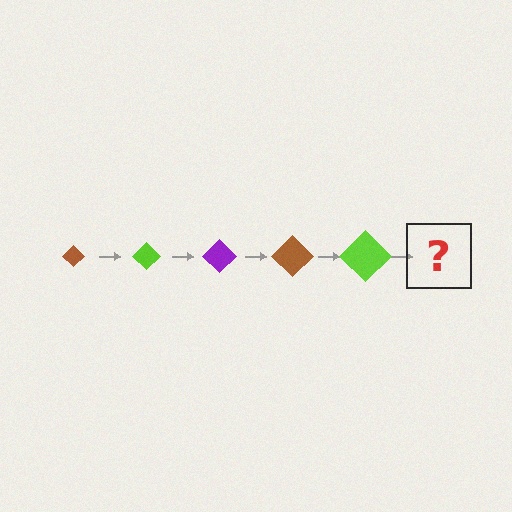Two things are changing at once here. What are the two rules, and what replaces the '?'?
The two rules are that the diamond grows larger each step and the color cycles through brown, lime, and purple. The '?' should be a purple diamond, larger than the previous one.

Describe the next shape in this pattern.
It should be a purple diamond, larger than the previous one.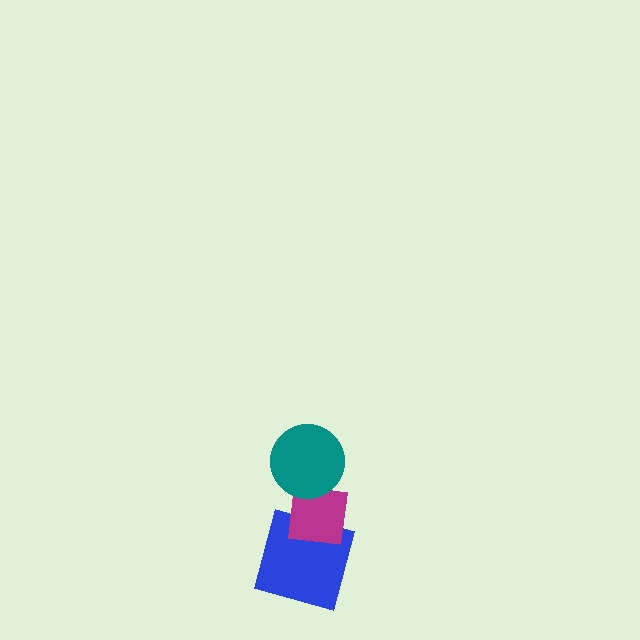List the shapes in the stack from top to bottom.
From top to bottom: the teal circle, the magenta square, the blue square.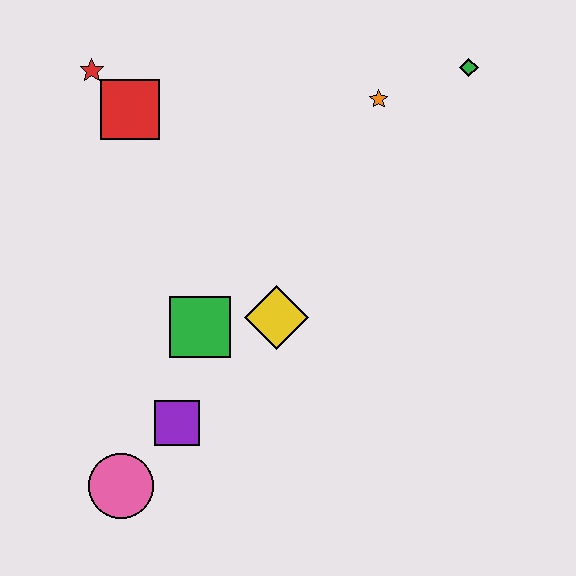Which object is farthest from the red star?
The pink circle is farthest from the red star.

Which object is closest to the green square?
The yellow diamond is closest to the green square.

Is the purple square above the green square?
No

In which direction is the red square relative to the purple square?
The red square is above the purple square.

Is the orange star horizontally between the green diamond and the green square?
Yes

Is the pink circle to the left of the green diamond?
Yes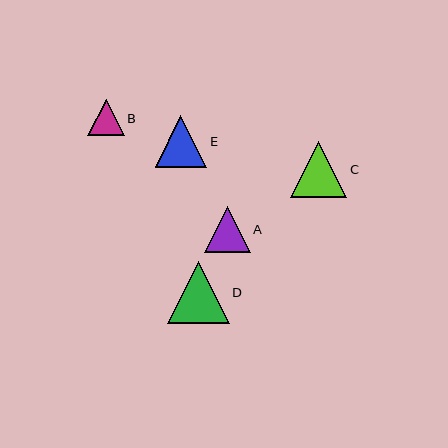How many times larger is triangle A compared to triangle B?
Triangle A is approximately 1.3 times the size of triangle B.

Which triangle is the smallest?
Triangle B is the smallest with a size of approximately 36 pixels.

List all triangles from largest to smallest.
From largest to smallest: D, C, E, A, B.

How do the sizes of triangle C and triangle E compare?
Triangle C and triangle E are approximately the same size.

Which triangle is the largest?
Triangle D is the largest with a size of approximately 62 pixels.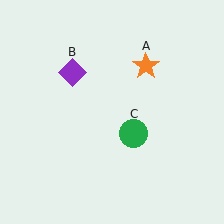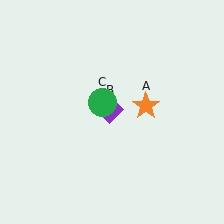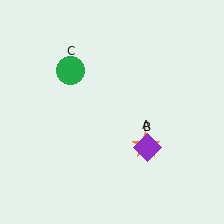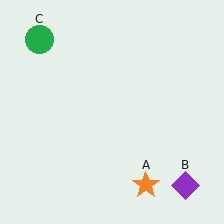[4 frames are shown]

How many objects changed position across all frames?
3 objects changed position: orange star (object A), purple diamond (object B), green circle (object C).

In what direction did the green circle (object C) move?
The green circle (object C) moved up and to the left.